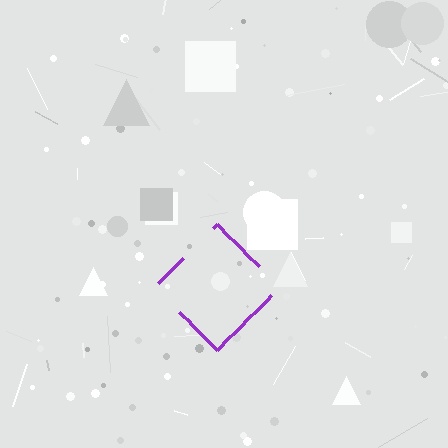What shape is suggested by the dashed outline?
The dashed outline suggests a diamond.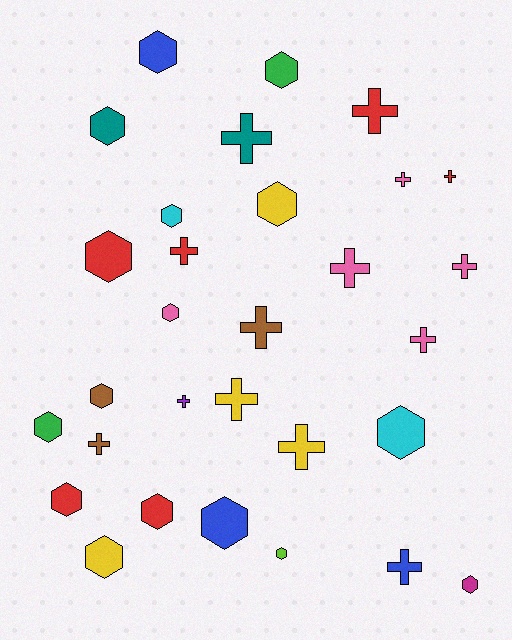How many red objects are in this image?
There are 6 red objects.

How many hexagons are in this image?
There are 16 hexagons.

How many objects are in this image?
There are 30 objects.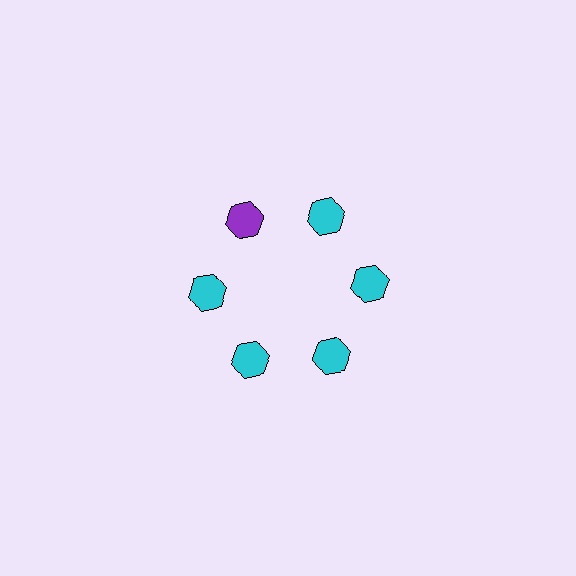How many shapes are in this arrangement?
There are 6 shapes arranged in a ring pattern.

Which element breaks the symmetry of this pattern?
The purple hexagon at roughly the 11 o'clock position breaks the symmetry. All other shapes are cyan hexagons.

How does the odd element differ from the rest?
It has a different color: purple instead of cyan.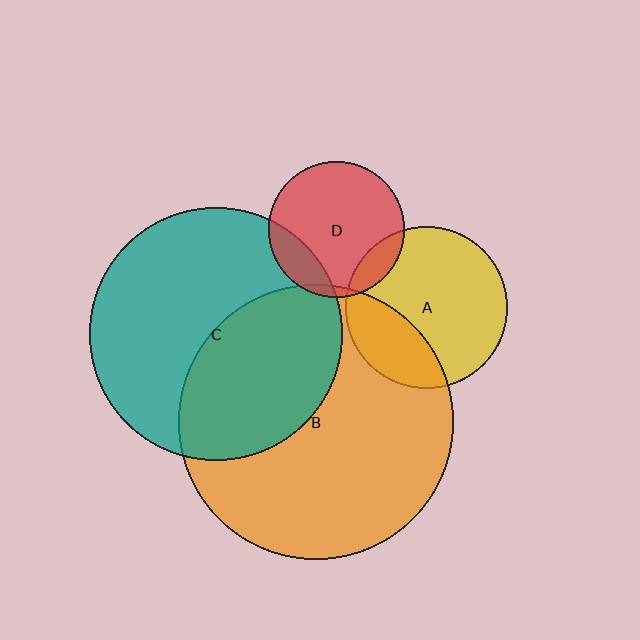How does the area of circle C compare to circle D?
Approximately 3.4 times.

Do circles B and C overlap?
Yes.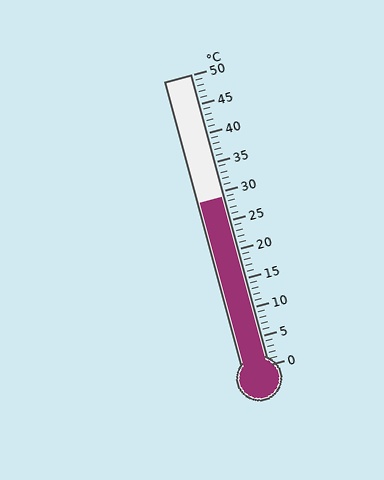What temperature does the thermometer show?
The thermometer shows approximately 29°C.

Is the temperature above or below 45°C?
The temperature is below 45°C.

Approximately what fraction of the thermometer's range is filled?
The thermometer is filled to approximately 60% of its range.